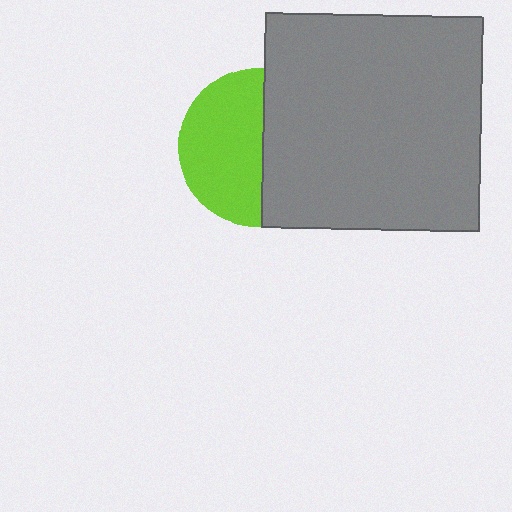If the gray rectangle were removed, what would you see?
You would see the complete lime circle.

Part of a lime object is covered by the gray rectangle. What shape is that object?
It is a circle.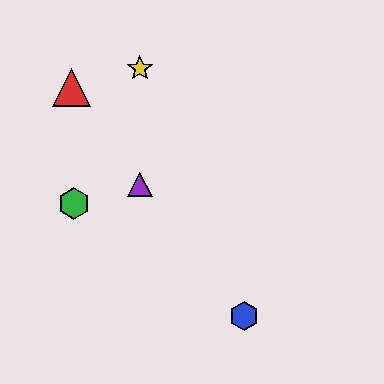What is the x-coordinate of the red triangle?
The red triangle is at x≈72.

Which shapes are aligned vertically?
The yellow star, the purple triangle are aligned vertically.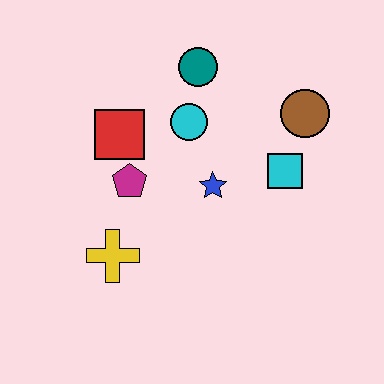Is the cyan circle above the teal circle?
No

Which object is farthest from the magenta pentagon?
The brown circle is farthest from the magenta pentagon.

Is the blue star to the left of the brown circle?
Yes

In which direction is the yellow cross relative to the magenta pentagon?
The yellow cross is below the magenta pentagon.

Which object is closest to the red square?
The magenta pentagon is closest to the red square.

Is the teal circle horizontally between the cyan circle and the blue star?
Yes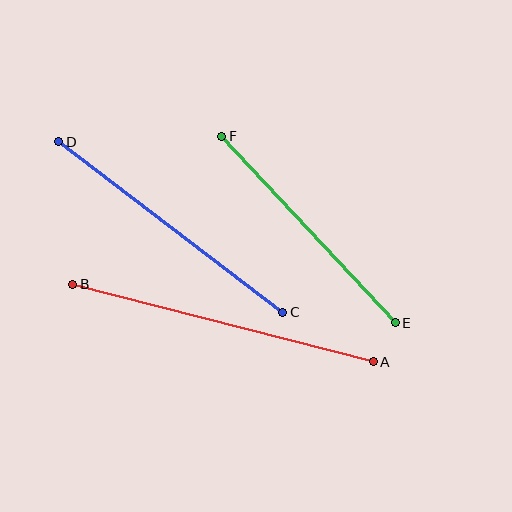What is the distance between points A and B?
The distance is approximately 311 pixels.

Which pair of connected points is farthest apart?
Points A and B are farthest apart.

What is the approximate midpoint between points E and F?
The midpoint is at approximately (309, 229) pixels.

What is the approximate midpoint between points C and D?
The midpoint is at approximately (171, 227) pixels.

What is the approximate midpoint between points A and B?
The midpoint is at approximately (223, 323) pixels.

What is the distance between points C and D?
The distance is approximately 282 pixels.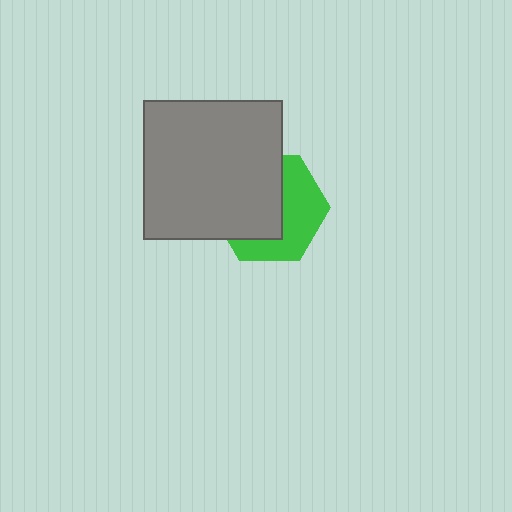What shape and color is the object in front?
The object in front is a gray square.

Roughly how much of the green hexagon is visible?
About half of it is visible (roughly 46%).